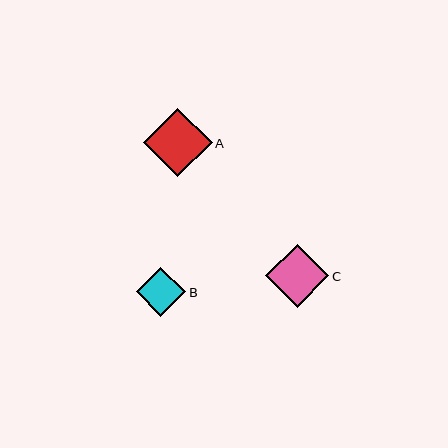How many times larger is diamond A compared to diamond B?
Diamond A is approximately 1.4 times the size of diamond B.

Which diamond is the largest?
Diamond A is the largest with a size of approximately 68 pixels.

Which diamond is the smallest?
Diamond B is the smallest with a size of approximately 49 pixels.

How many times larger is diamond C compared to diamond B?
Diamond C is approximately 1.3 times the size of diamond B.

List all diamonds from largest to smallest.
From largest to smallest: A, C, B.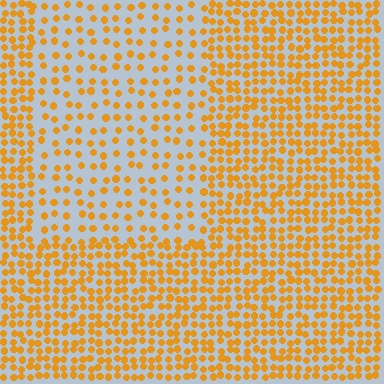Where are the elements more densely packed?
The elements are more densely packed outside the rectangle boundary.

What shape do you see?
I see a rectangle.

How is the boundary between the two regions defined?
The boundary is defined by a change in element density (approximately 2.0x ratio). All elements are the same color, size, and shape.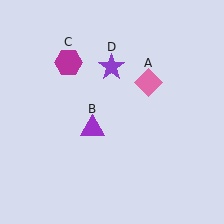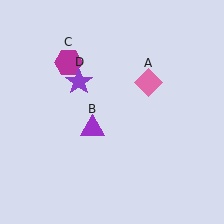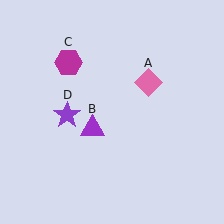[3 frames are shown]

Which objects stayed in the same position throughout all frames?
Pink diamond (object A) and purple triangle (object B) and magenta hexagon (object C) remained stationary.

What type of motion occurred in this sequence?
The purple star (object D) rotated counterclockwise around the center of the scene.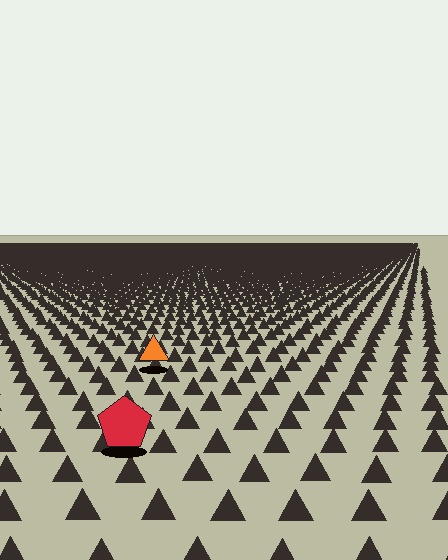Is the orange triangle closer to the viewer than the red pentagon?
No. The red pentagon is closer — you can tell from the texture gradient: the ground texture is coarser near it.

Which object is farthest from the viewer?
The orange triangle is farthest from the viewer. It appears smaller and the ground texture around it is denser.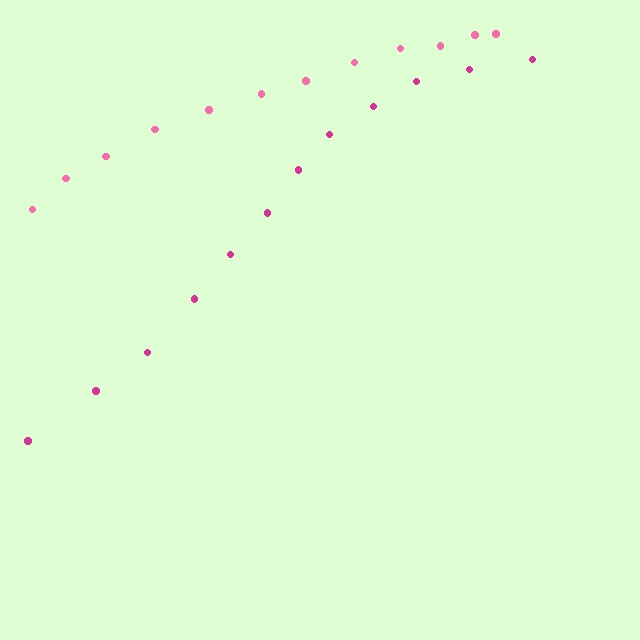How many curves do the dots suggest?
There are 2 distinct paths.